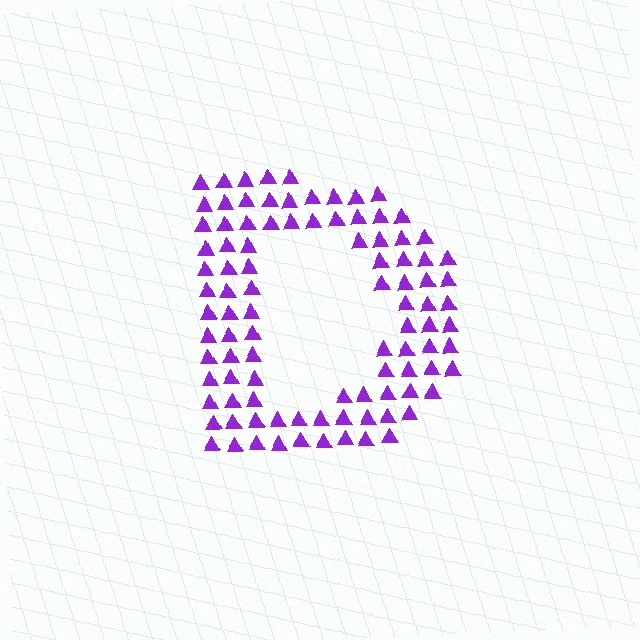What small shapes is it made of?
It is made of small triangles.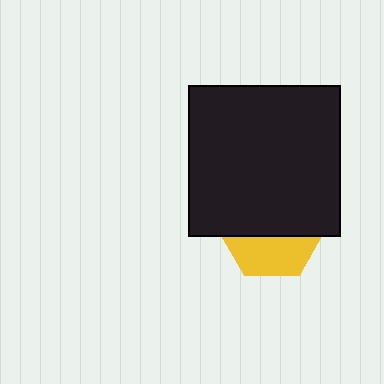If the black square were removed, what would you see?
You would see the complete yellow hexagon.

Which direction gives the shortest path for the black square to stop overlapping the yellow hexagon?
Moving up gives the shortest separation.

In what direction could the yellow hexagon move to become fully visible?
The yellow hexagon could move down. That would shift it out from behind the black square entirely.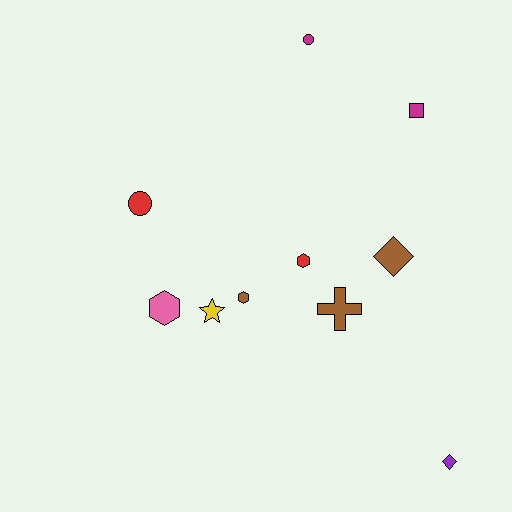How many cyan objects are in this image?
There are no cyan objects.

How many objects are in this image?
There are 10 objects.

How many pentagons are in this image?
There are no pentagons.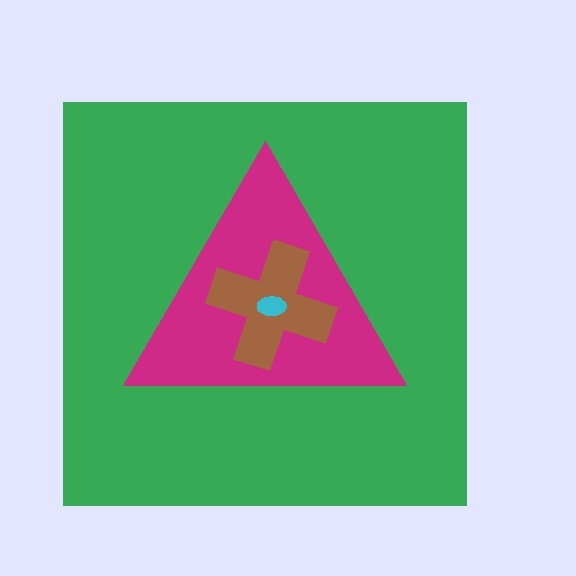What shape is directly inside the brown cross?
The cyan ellipse.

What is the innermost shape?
The cyan ellipse.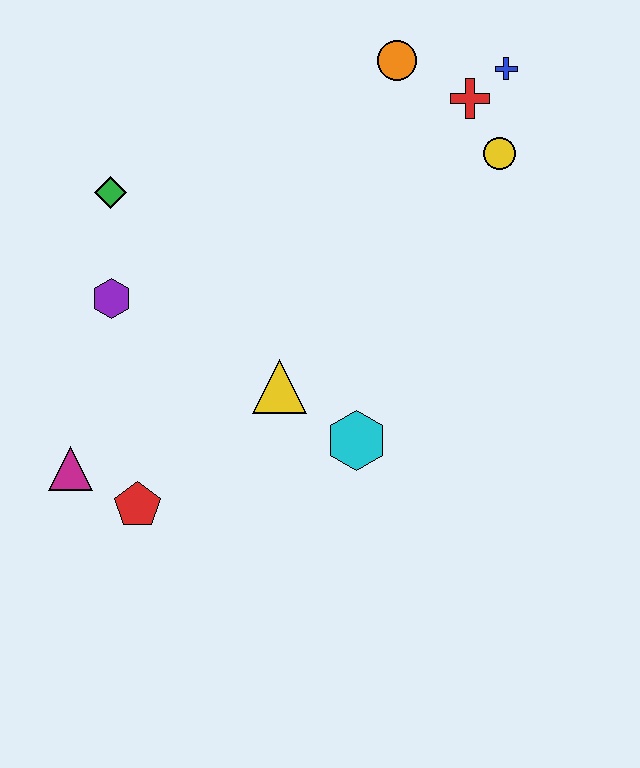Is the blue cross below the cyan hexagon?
No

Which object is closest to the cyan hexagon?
The yellow triangle is closest to the cyan hexagon.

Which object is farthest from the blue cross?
The magenta triangle is farthest from the blue cross.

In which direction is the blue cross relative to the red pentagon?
The blue cross is above the red pentagon.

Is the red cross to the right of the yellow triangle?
Yes